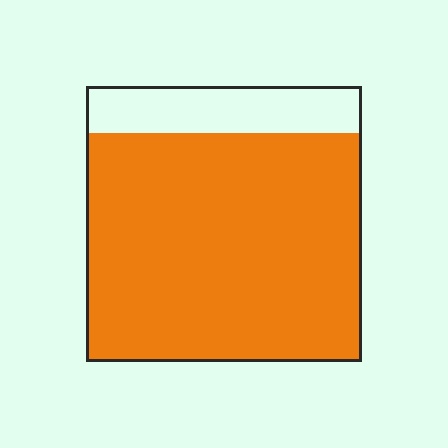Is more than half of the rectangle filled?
Yes.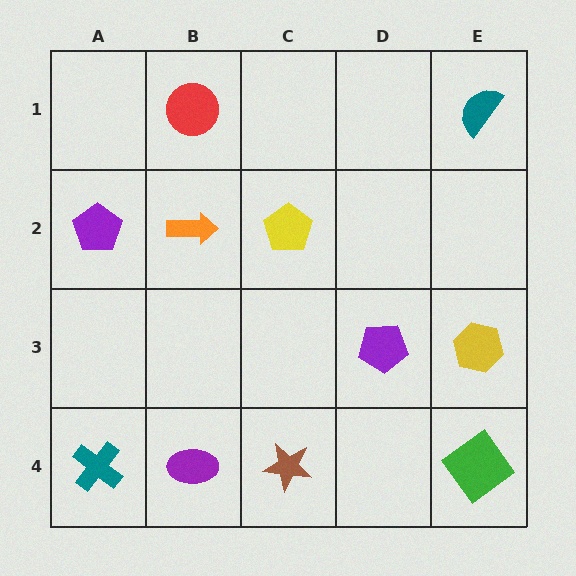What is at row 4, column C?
A brown star.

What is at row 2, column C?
A yellow pentagon.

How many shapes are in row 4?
4 shapes.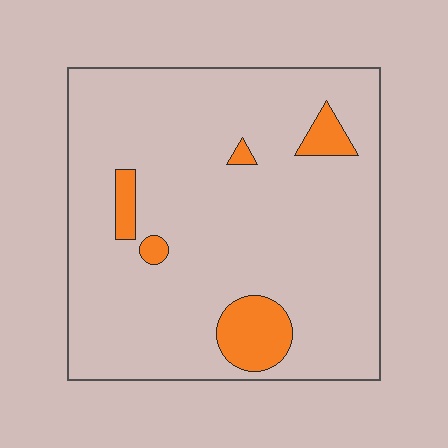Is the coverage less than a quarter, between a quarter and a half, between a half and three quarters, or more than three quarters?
Less than a quarter.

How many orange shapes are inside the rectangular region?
5.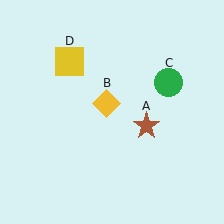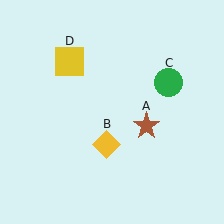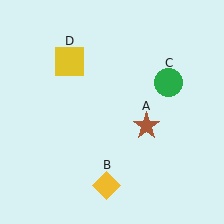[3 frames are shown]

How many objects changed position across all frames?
1 object changed position: yellow diamond (object B).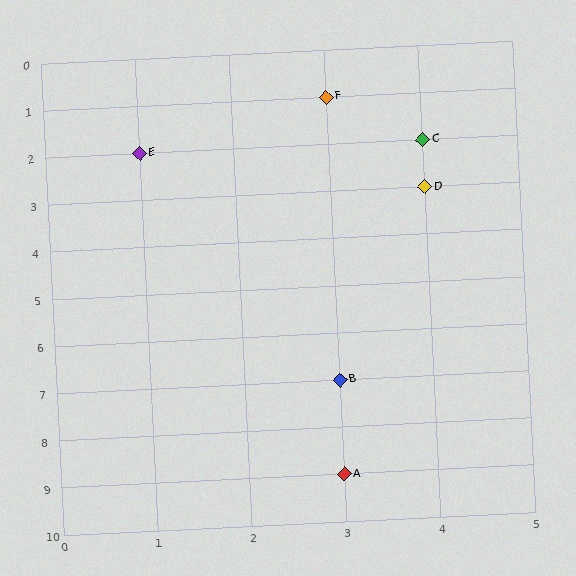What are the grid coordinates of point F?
Point F is at grid coordinates (3, 1).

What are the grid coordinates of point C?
Point C is at grid coordinates (4, 2).